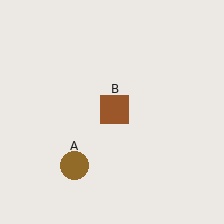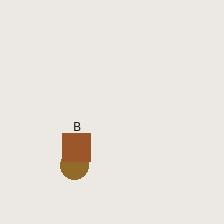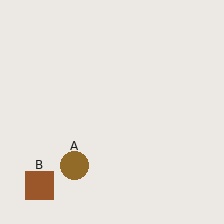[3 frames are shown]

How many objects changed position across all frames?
1 object changed position: brown square (object B).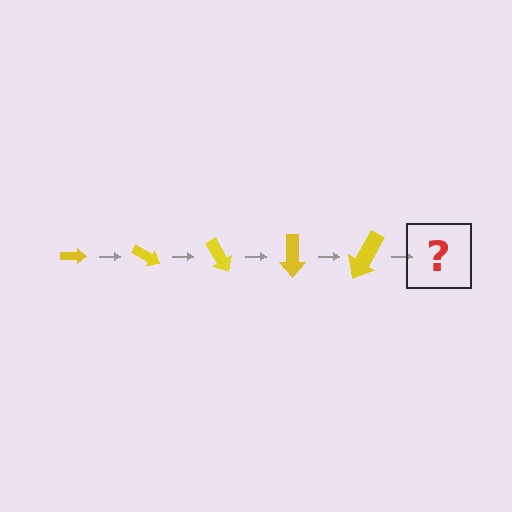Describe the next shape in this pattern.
It should be an arrow, larger than the previous one and rotated 150 degrees from the start.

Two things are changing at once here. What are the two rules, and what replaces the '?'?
The two rules are that the arrow grows larger each step and it rotates 30 degrees each step. The '?' should be an arrow, larger than the previous one and rotated 150 degrees from the start.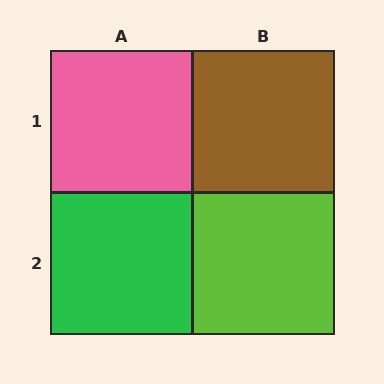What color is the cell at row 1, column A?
Pink.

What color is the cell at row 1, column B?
Brown.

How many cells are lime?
1 cell is lime.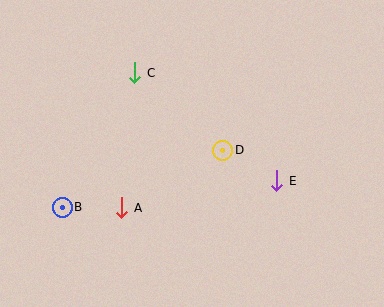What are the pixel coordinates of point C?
Point C is at (135, 73).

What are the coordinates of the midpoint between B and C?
The midpoint between B and C is at (99, 140).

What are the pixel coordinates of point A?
Point A is at (122, 208).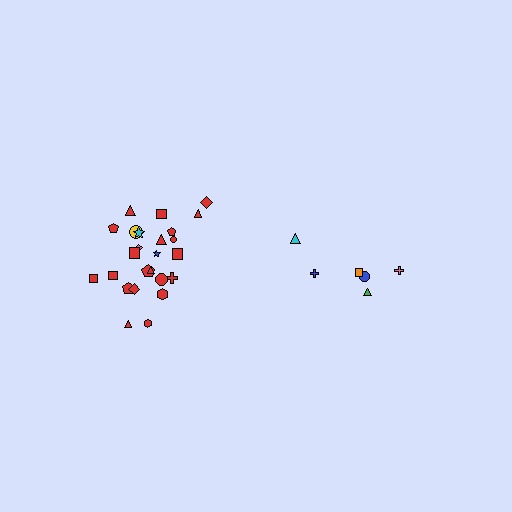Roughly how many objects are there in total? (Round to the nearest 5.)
Roughly 30 objects in total.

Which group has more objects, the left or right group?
The left group.